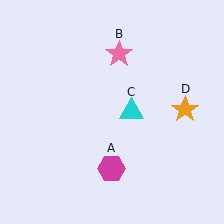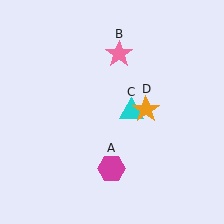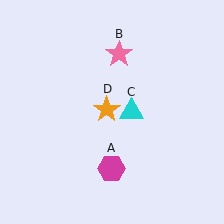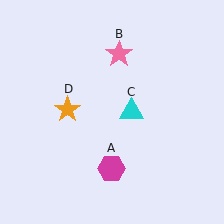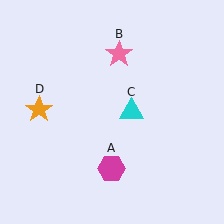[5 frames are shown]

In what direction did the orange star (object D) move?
The orange star (object D) moved left.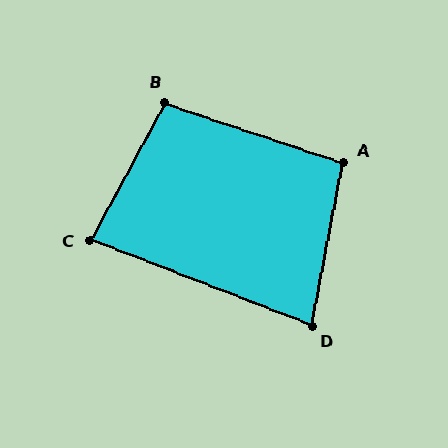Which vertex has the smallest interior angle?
D, at approximately 80 degrees.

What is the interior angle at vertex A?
Approximately 97 degrees (obtuse).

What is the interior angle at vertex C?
Approximately 83 degrees (acute).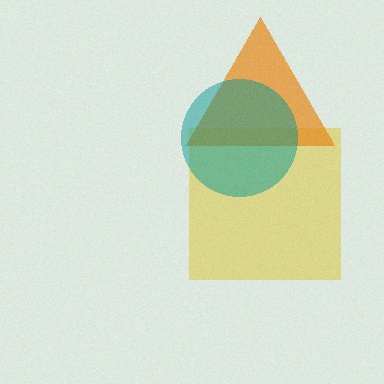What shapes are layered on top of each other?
The layered shapes are: a yellow square, an orange triangle, a teal circle.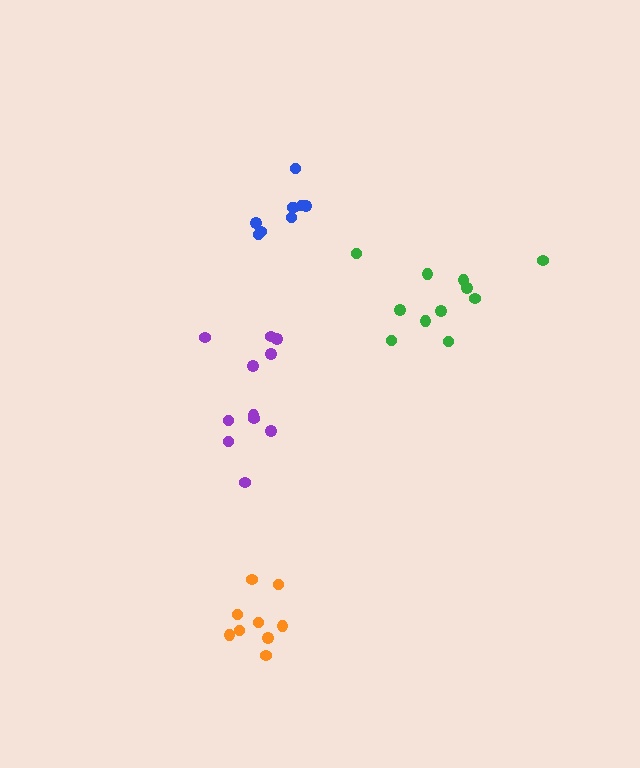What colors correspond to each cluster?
The clusters are colored: purple, green, blue, orange.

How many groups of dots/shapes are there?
There are 4 groups.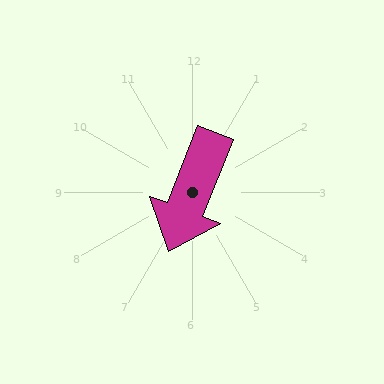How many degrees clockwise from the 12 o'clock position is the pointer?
Approximately 201 degrees.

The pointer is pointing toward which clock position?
Roughly 7 o'clock.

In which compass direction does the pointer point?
South.